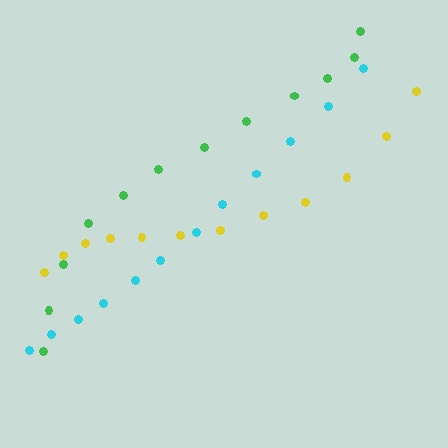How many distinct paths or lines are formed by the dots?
There are 3 distinct paths.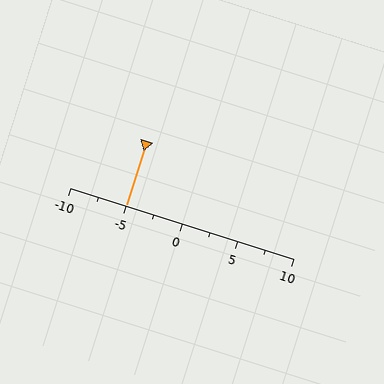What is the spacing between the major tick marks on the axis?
The major ticks are spaced 5 apart.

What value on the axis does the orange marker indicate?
The marker indicates approximately -5.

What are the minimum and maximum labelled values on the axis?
The axis runs from -10 to 10.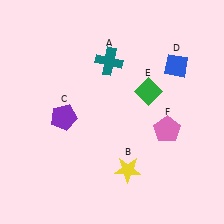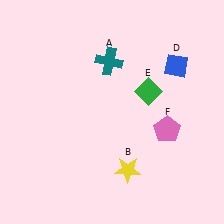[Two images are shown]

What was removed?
The purple pentagon (C) was removed in Image 2.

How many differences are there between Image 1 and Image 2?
There is 1 difference between the two images.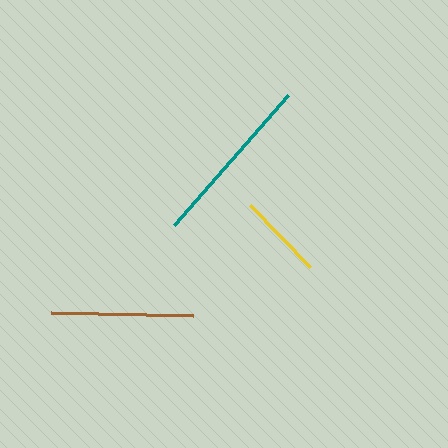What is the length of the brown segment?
The brown segment is approximately 142 pixels long.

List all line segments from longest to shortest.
From longest to shortest: teal, brown, yellow.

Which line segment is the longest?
The teal line is the longest at approximately 173 pixels.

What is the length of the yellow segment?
The yellow segment is approximately 86 pixels long.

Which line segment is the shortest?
The yellow line is the shortest at approximately 86 pixels.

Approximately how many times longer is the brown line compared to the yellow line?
The brown line is approximately 1.7 times the length of the yellow line.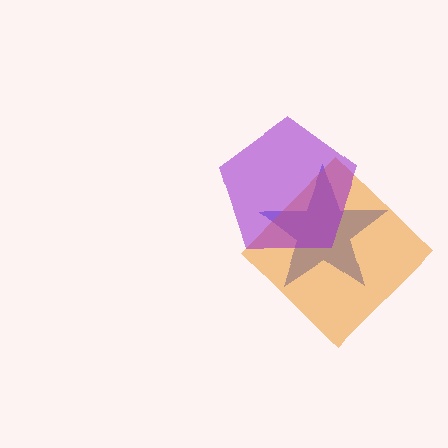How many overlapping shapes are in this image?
There are 3 overlapping shapes in the image.